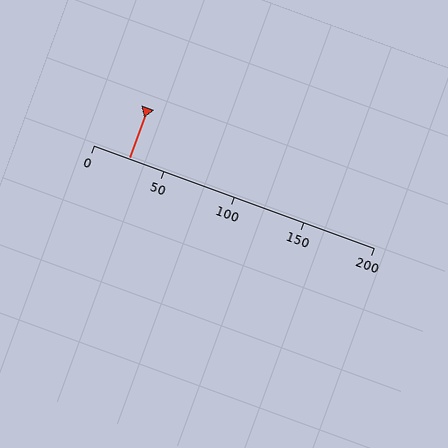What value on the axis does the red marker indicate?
The marker indicates approximately 25.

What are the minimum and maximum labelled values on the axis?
The axis runs from 0 to 200.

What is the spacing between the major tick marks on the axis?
The major ticks are spaced 50 apart.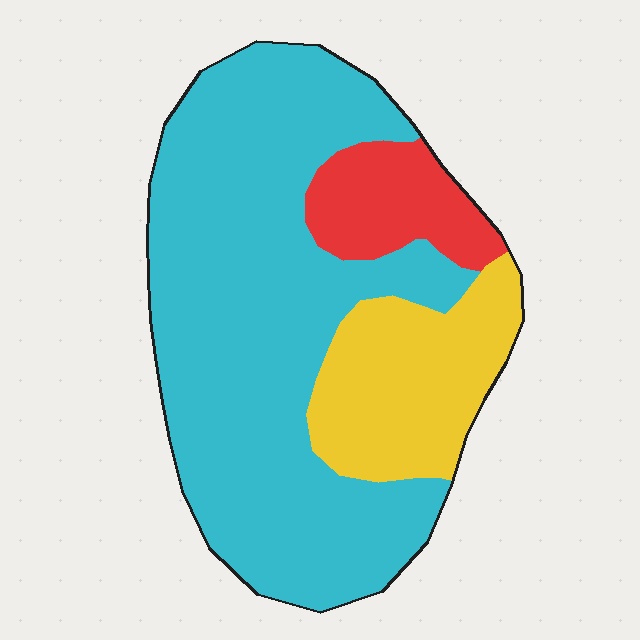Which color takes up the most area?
Cyan, at roughly 70%.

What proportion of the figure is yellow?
Yellow covers around 20% of the figure.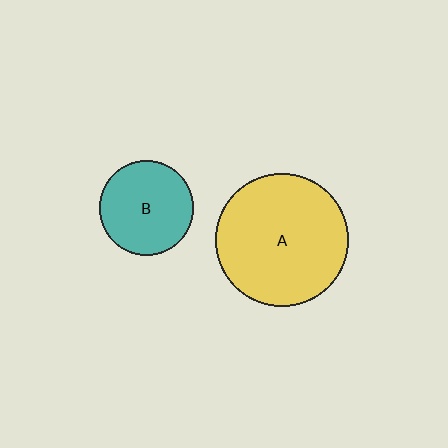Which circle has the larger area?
Circle A (yellow).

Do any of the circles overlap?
No, none of the circles overlap.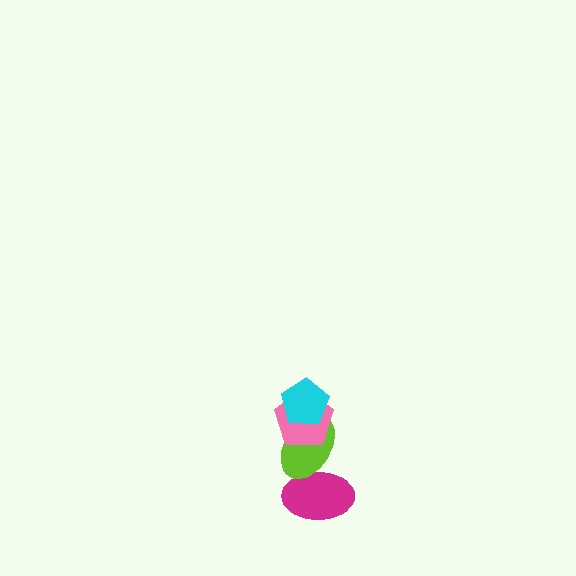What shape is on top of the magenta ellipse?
The lime ellipse is on top of the magenta ellipse.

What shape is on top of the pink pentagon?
The cyan pentagon is on top of the pink pentagon.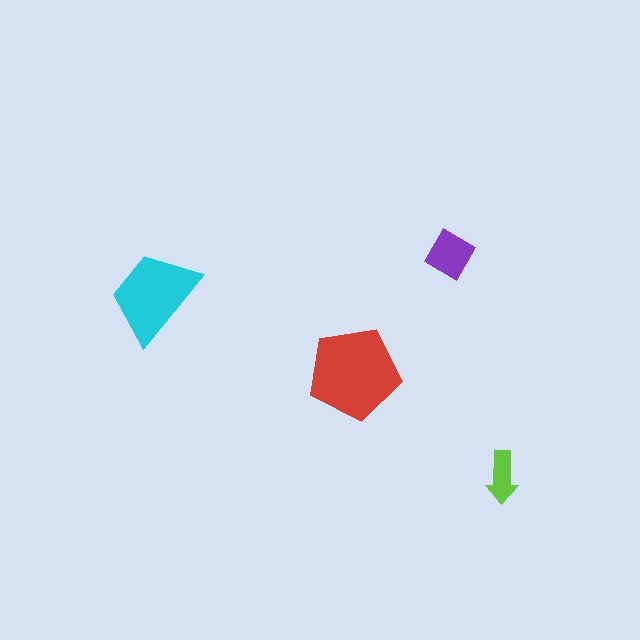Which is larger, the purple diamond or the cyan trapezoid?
The cyan trapezoid.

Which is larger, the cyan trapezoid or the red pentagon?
The red pentagon.